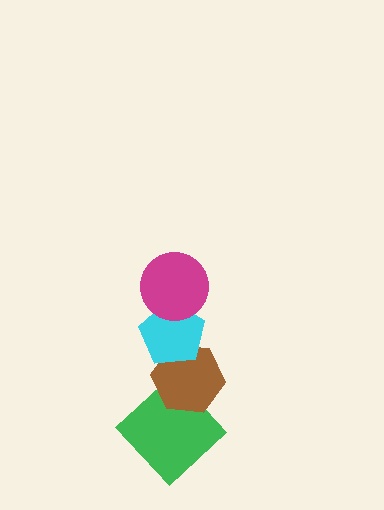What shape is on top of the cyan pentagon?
The magenta circle is on top of the cyan pentagon.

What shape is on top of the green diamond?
The brown hexagon is on top of the green diamond.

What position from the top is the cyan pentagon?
The cyan pentagon is 2nd from the top.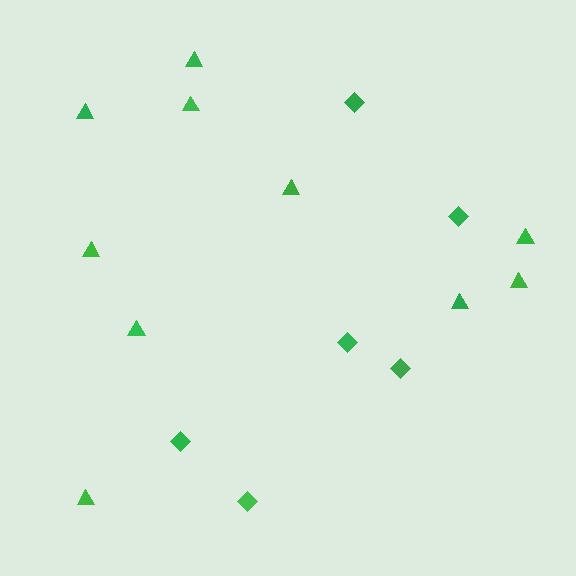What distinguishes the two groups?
There are 2 groups: one group of triangles (10) and one group of diamonds (6).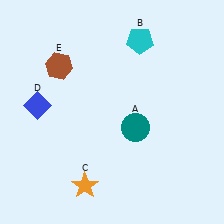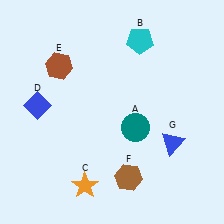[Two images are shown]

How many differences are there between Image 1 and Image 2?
There are 2 differences between the two images.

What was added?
A brown hexagon (F), a blue triangle (G) were added in Image 2.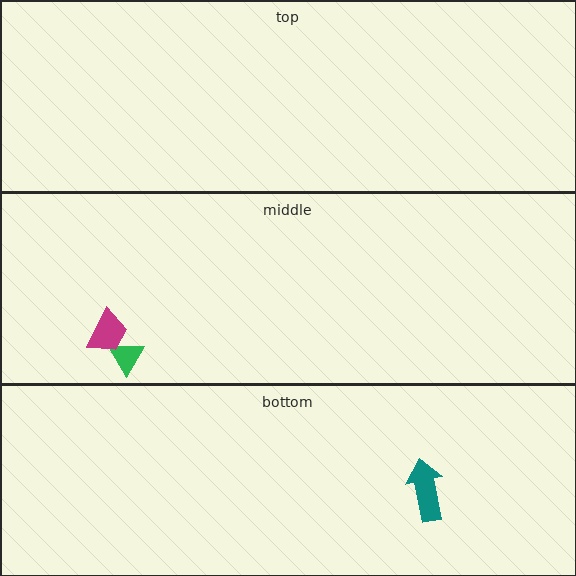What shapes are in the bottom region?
The teal arrow.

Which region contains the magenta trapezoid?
The middle region.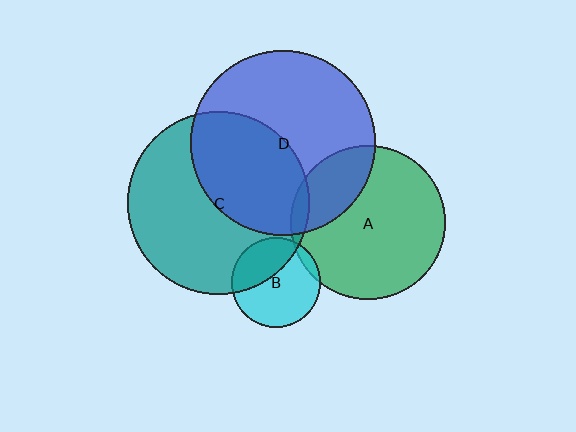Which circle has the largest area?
Circle D (blue).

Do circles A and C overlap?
Yes.